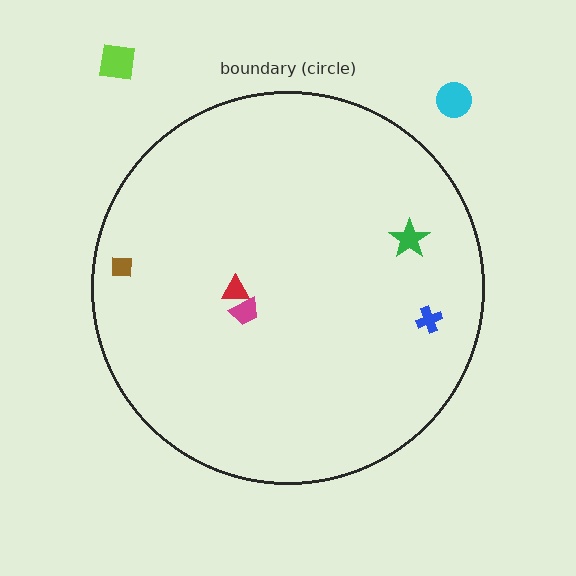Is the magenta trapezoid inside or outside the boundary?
Inside.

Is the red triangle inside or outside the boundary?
Inside.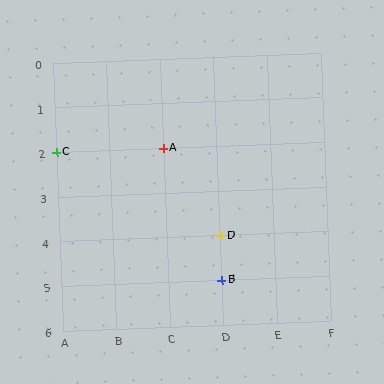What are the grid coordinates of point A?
Point A is at grid coordinates (C, 2).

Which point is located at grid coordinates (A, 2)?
Point C is at (A, 2).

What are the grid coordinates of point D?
Point D is at grid coordinates (D, 4).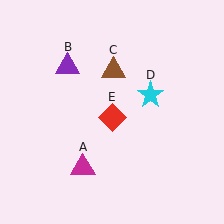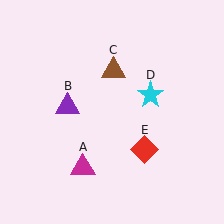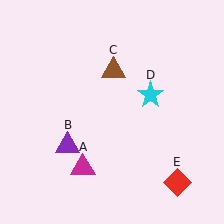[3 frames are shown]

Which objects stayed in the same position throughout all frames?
Magenta triangle (object A) and brown triangle (object C) and cyan star (object D) remained stationary.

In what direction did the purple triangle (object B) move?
The purple triangle (object B) moved down.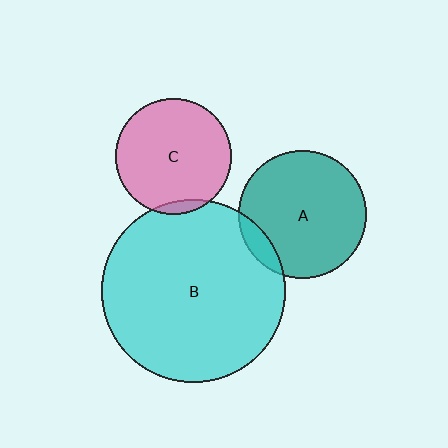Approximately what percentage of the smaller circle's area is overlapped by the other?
Approximately 5%.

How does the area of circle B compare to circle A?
Approximately 2.1 times.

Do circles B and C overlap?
Yes.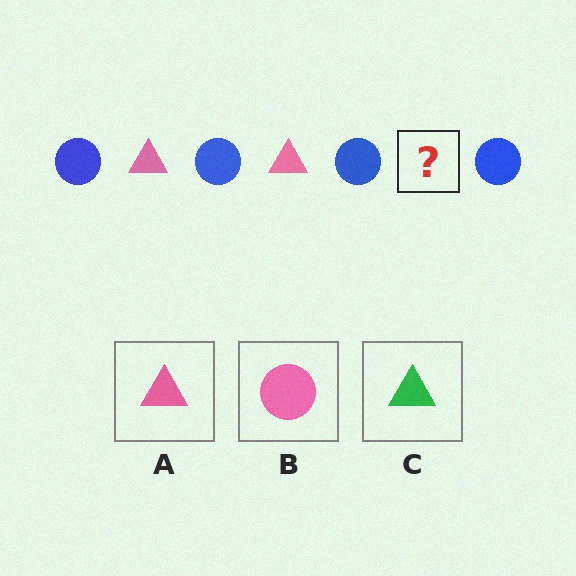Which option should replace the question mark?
Option A.